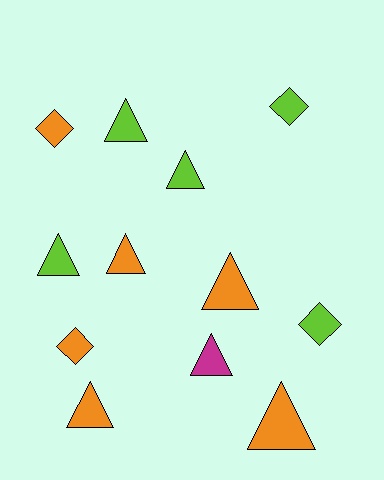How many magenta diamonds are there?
There are no magenta diamonds.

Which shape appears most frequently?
Triangle, with 8 objects.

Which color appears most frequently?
Orange, with 6 objects.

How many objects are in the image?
There are 12 objects.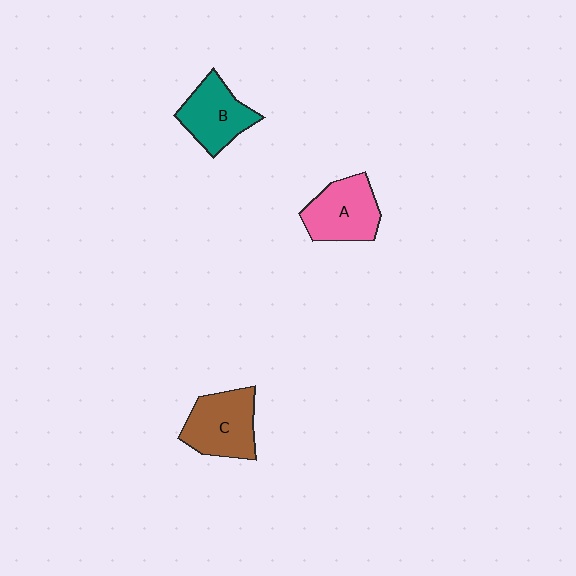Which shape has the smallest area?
Shape B (teal).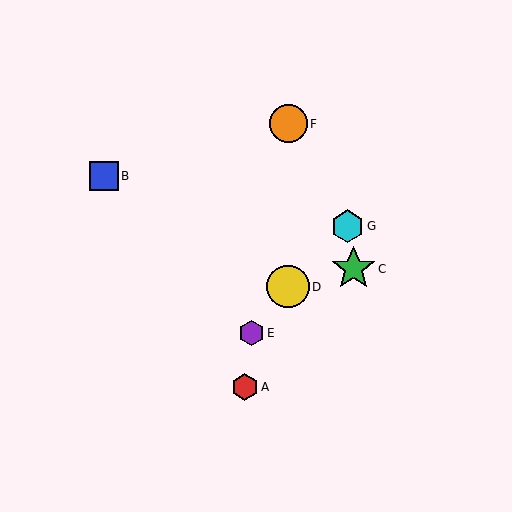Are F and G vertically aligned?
No, F is at x≈288 and G is at x≈348.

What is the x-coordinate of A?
Object A is at x≈245.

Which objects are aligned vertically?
Objects D, F are aligned vertically.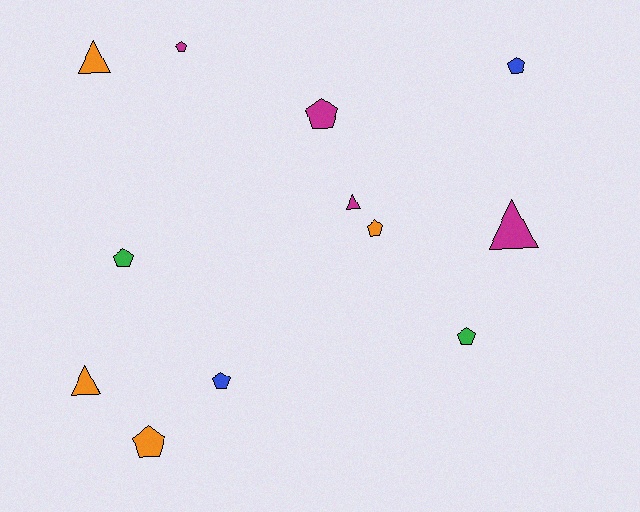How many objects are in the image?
There are 12 objects.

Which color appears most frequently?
Orange, with 4 objects.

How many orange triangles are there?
There are 2 orange triangles.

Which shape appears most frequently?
Pentagon, with 8 objects.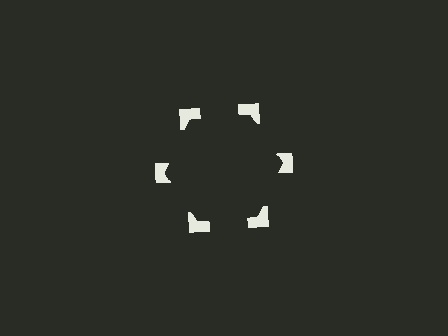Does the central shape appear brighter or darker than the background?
It typically appears slightly darker than the background, even though no actual brightness change is drawn.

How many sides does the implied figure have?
6 sides.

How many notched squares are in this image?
There are 6 — one at each vertex of the illusory hexagon.